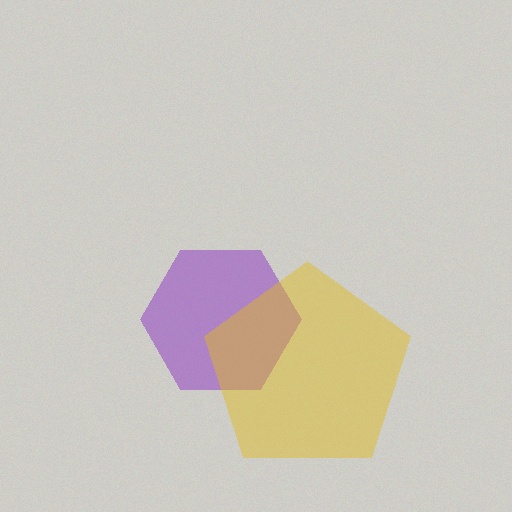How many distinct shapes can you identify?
There are 2 distinct shapes: a purple hexagon, a yellow pentagon.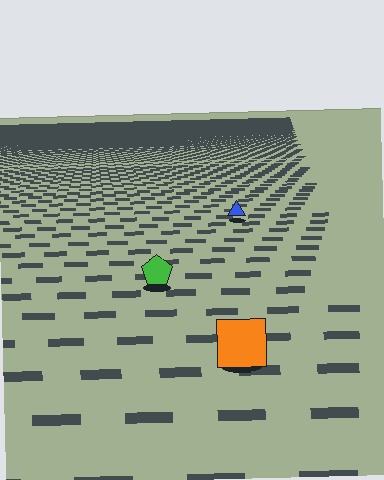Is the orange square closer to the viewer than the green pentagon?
Yes. The orange square is closer — you can tell from the texture gradient: the ground texture is coarser near it.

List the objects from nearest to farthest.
From nearest to farthest: the orange square, the green pentagon, the blue triangle.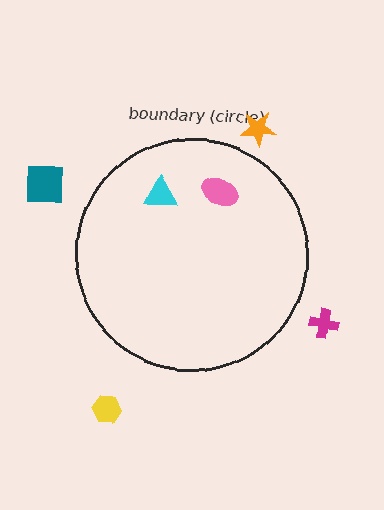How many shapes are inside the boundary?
2 inside, 4 outside.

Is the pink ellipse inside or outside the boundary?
Inside.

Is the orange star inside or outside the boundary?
Outside.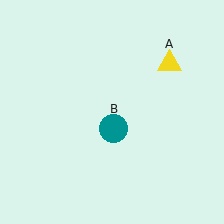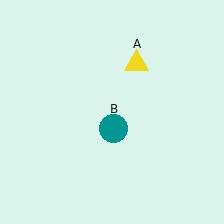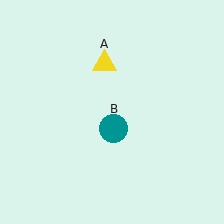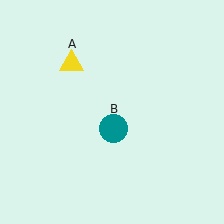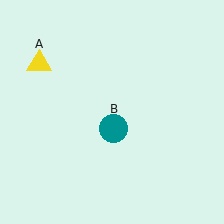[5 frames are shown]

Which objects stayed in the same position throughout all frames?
Teal circle (object B) remained stationary.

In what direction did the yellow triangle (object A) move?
The yellow triangle (object A) moved left.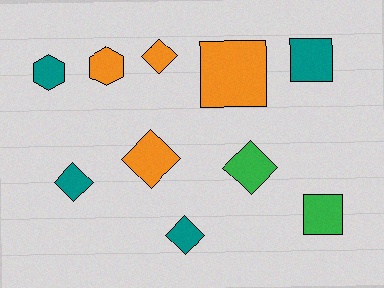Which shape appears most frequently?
Diamond, with 5 objects.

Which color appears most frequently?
Orange, with 4 objects.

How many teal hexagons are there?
There is 1 teal hexagon.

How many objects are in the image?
There are 10 objects.